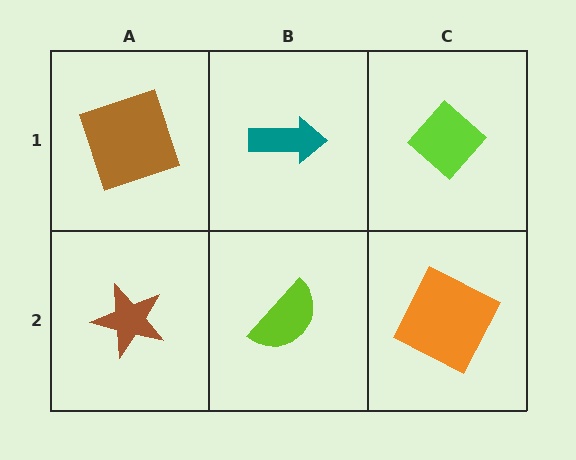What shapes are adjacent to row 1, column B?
A lime semicircle (row 2, column B), a brown square (row 1, column A), a lime diamond (row 1, column C).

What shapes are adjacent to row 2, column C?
A lime diamond (row 1, column C), a lime semicircle (row 2, column B).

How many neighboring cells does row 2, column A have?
2.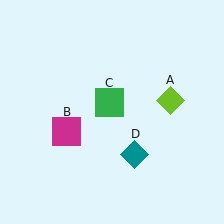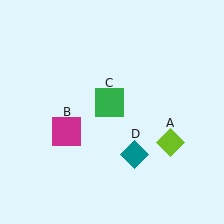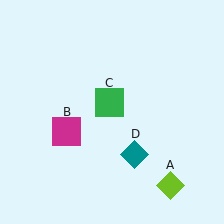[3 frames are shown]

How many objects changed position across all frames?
1 object changed position: lime diamond (object A).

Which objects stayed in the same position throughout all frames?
Magenta square (object B) and green square (object C) and teal diamond (object D) remained stationary.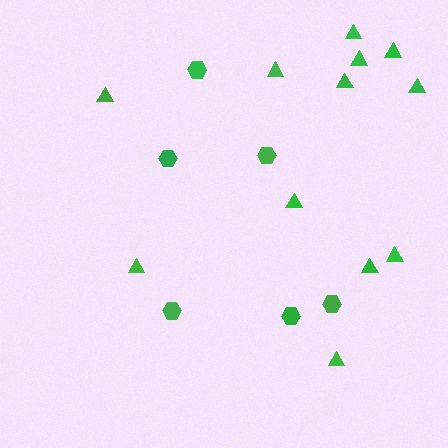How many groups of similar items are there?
There are 2 groups: one group of triangles (12) and one group of hexagons (6).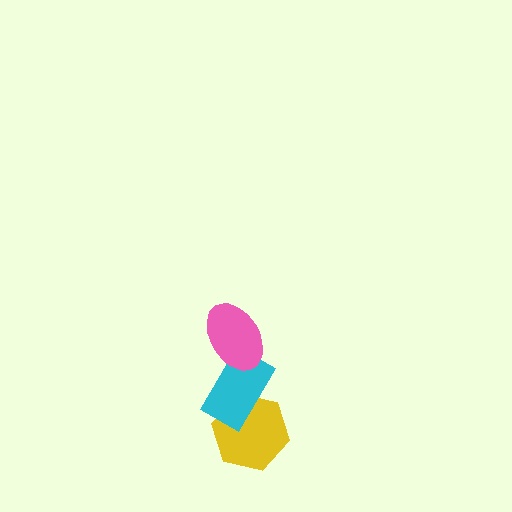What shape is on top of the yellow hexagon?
The cyan rectangle is on top of the yellow hexagon.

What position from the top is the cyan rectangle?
The cyan rectangle is 2nd from the top.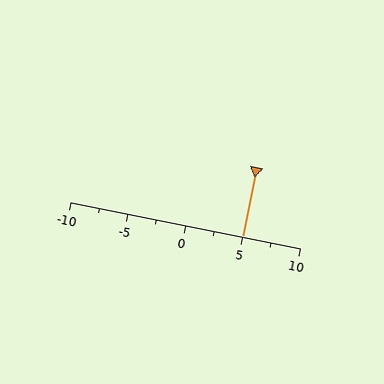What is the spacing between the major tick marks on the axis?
The major ticks are spaced 5 apart.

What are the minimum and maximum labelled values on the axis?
The axis runs from -10 to 10.